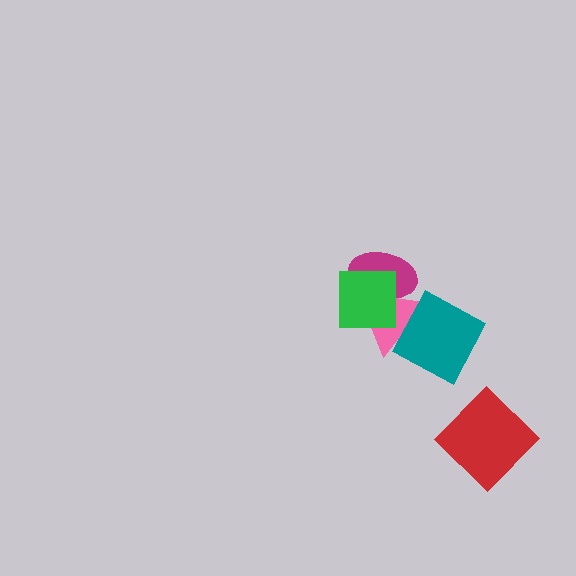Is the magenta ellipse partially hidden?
Yes, it is partially covered by another shape.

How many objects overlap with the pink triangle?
3 objects overlap with the pink triangle.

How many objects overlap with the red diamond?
0 objects overlap with the red diamond.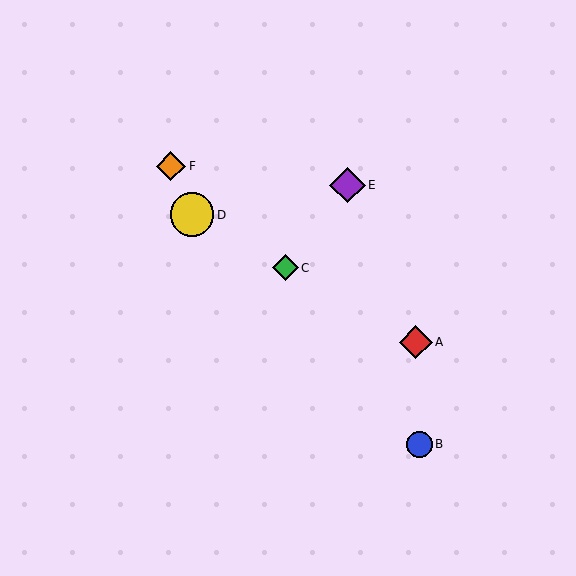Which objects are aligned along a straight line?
Objects A, C, D are aligned along a straight line.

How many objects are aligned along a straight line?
3 objects (A, C, D) are aligned along a straight line.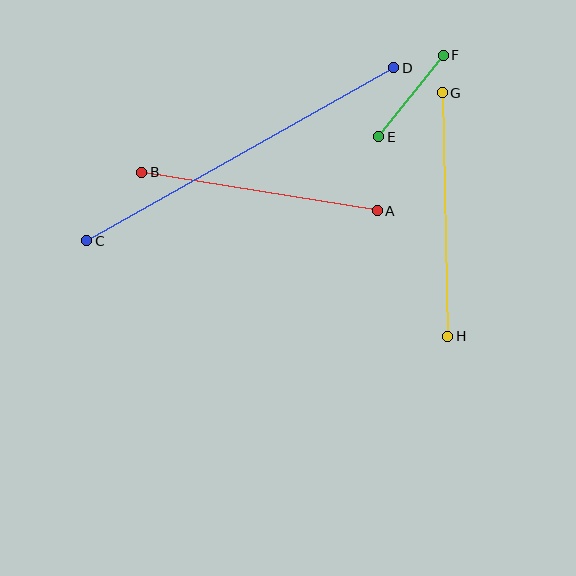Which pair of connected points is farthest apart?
Points C and D are farthest apart.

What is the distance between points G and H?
The distance is approximately 243 pixels.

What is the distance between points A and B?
The distance is approximately 238 pixels.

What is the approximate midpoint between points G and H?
The midpoint is at approximately (445, 214) pixels.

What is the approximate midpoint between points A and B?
The midpoint is at approximately (260, 191) pixels.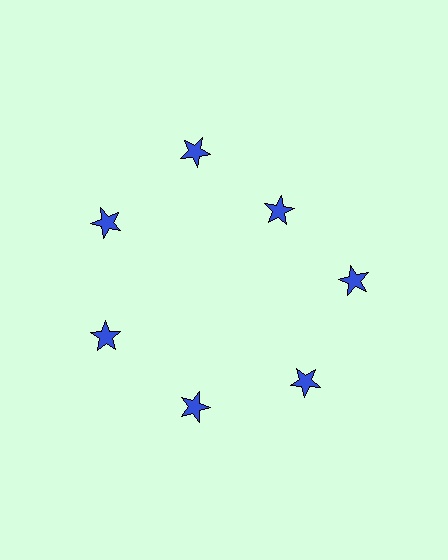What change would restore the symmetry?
The symmetry would be restored by moving it outward, back onto the ring so that all 7 stars sit at equal angles and equal distance from the center.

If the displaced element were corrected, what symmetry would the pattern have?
It would have 7-fold rotational symmetry — the pattern would map onto itself every 51 degrees.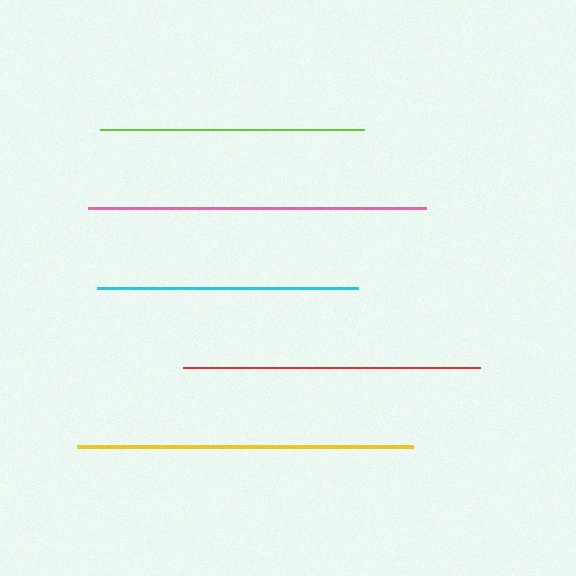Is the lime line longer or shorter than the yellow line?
The yellow line is longer than the lime line.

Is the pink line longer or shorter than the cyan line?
The pink line is longer than the cyan line.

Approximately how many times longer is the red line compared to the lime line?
The red line is approximately 1.1 times the length of the lime line.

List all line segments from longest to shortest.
From longest to shortest: pink, yellow, red, lime, cyan.